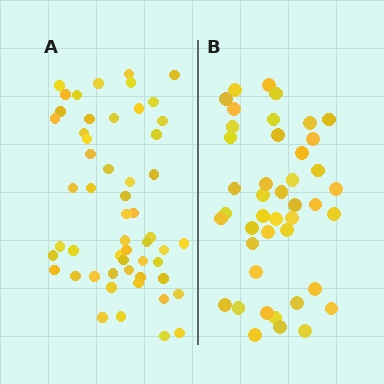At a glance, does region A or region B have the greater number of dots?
Region A (the left region) has more dots.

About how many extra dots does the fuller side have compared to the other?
Region A has roughly 12 or so more dots than region B.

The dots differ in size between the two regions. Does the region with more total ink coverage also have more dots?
No. Region B has more total ink coverage because its dots are larger, but region A actually contains more individual dots. Total area can be misleading — the number of items is what matters here.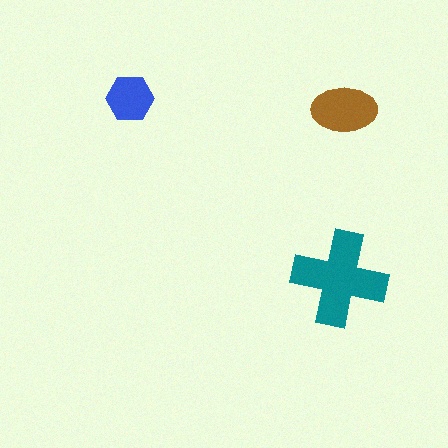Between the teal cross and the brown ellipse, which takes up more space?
The teal cross.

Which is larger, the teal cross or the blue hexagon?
The teal cross.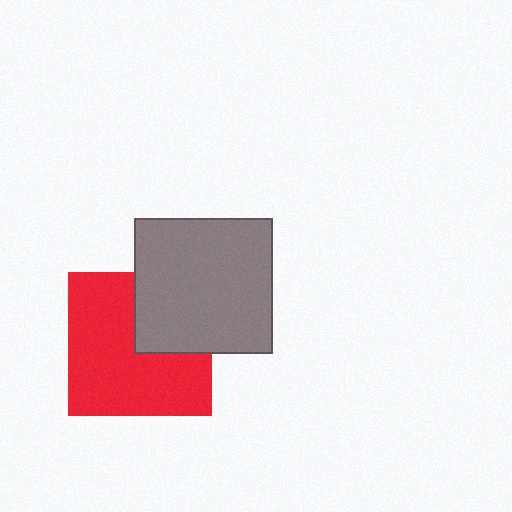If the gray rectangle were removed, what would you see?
You would see the complete red square.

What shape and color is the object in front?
The object in front is a gray rectangle.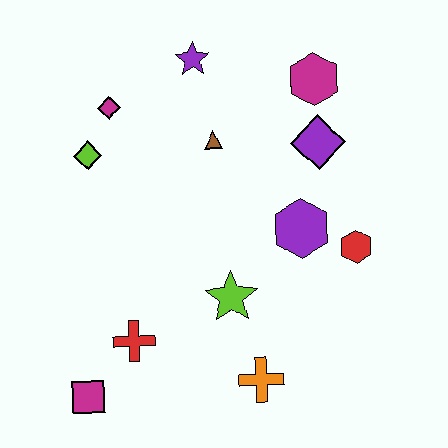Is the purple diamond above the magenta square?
Yes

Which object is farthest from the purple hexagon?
The magenta square is farthest from the purple hexagon.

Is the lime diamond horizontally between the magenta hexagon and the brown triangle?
No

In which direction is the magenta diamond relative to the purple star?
The magenta diamond is to the left of the purple star.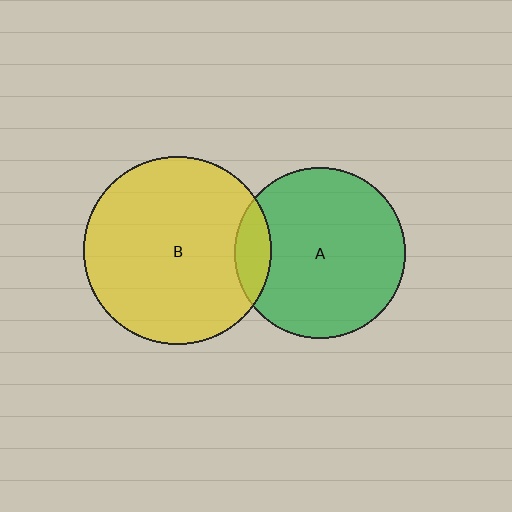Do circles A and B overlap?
Yes.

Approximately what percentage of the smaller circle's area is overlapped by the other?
Approximately 10%.